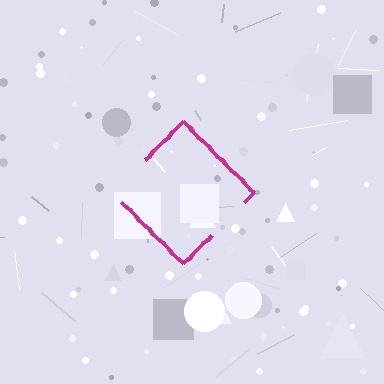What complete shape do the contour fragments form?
The contour fragments form a diamond.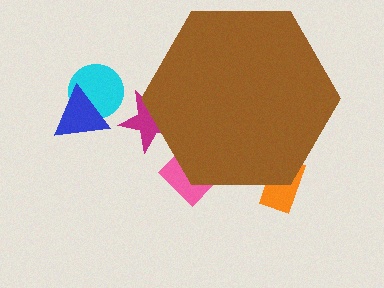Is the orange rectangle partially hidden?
Yes, the orange rectangle is partially hidden behind the brown hexagon.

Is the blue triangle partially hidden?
No, the blue triangle is fully visible.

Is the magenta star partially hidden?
Yes, the magenta star is partially hidden behind the brown hexagon.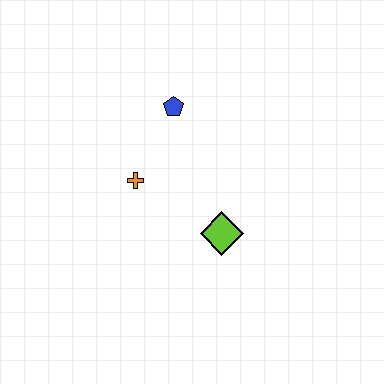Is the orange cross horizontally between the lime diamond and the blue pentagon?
No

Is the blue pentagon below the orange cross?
No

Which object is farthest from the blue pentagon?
The lime diamond is farthest from the blue pentagon.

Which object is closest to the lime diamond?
The orange cross is closest to the lime diamond.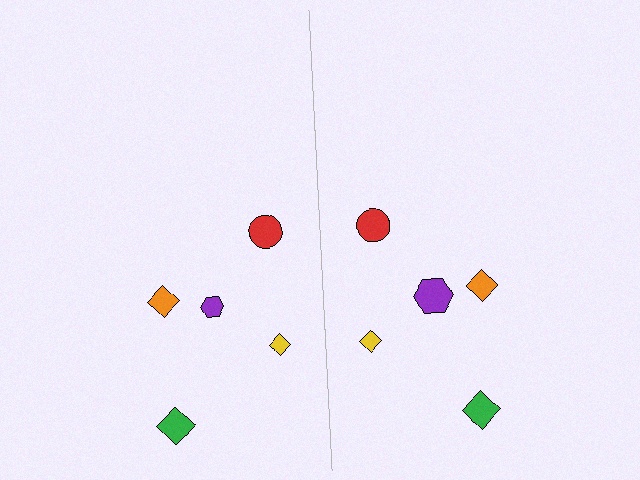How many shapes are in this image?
There are 10 shapes in this image.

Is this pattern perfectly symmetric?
No, the pattern is not perfectly symmetric. The purple hexagon on the right side has a different size than its mirror counterpart.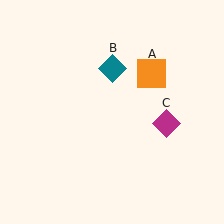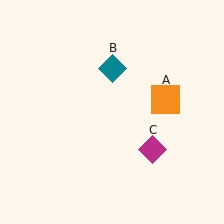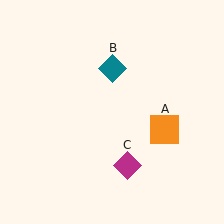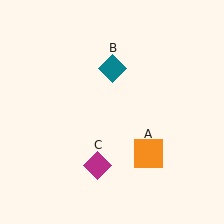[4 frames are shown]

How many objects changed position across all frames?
2 objects changed position: orange square (object A), magenta diamond (object C).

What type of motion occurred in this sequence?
The orange square (object A), magenta diamond (object C) rotated clockwise around the center of the scene.